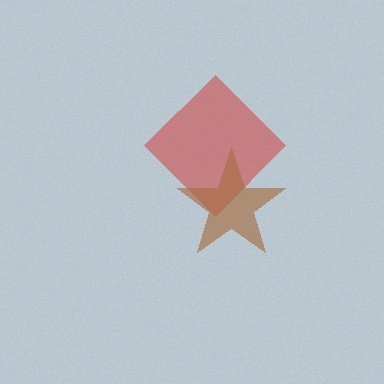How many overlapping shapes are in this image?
There are 2 overlapping shapes in the image.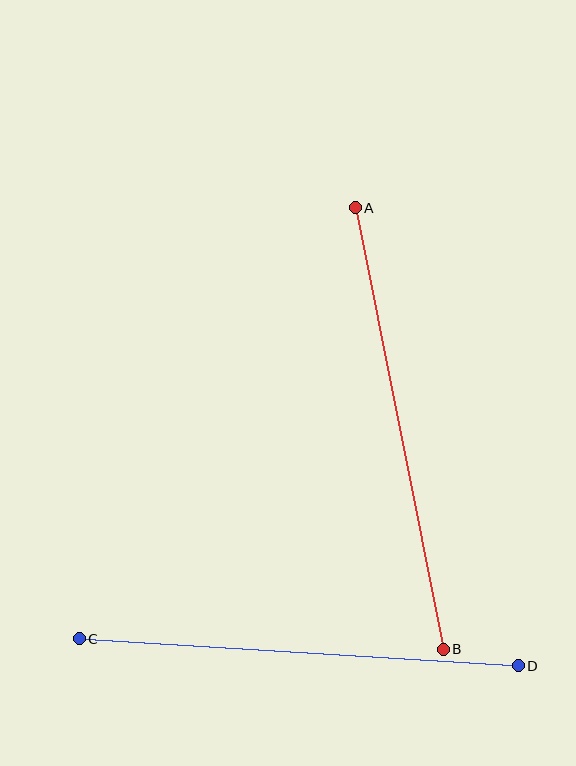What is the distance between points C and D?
The distance is approximately 440 pixels.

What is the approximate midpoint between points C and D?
The midpoint is at approximately (299, 652) pixels.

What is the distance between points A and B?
The distance is approximately 450 pixels.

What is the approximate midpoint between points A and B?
The midpoint is at approximately (399, 429) pixels.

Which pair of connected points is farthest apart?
Points A and B are farthest apart.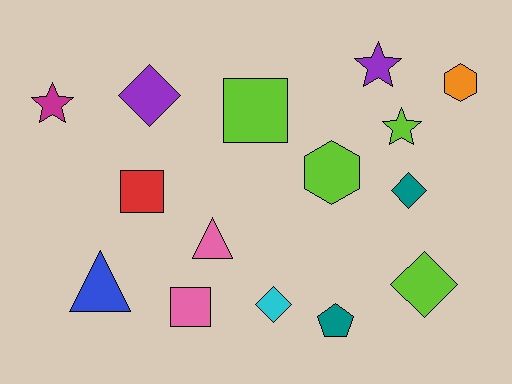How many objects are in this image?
There are 15 objects.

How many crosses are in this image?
There are no crosses.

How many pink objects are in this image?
There are 2 pink objects.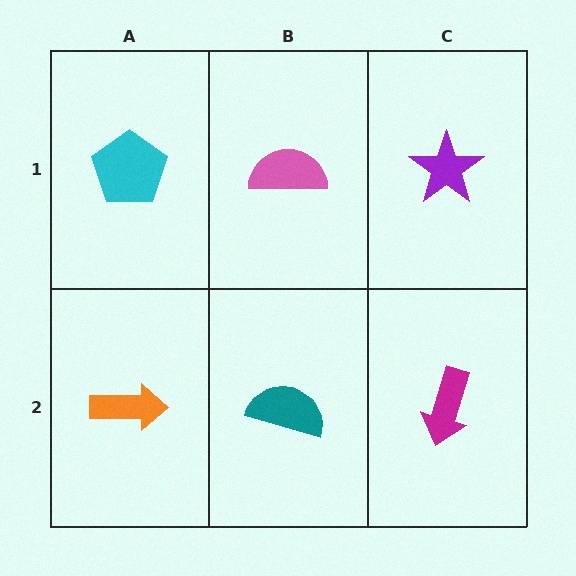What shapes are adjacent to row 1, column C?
A magenta arrow (row 2, column C), a pink semicircle (row 1, column B).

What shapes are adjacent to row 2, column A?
A cyan pentagon (row 1, column A), a teal semicircle (row 2, column B).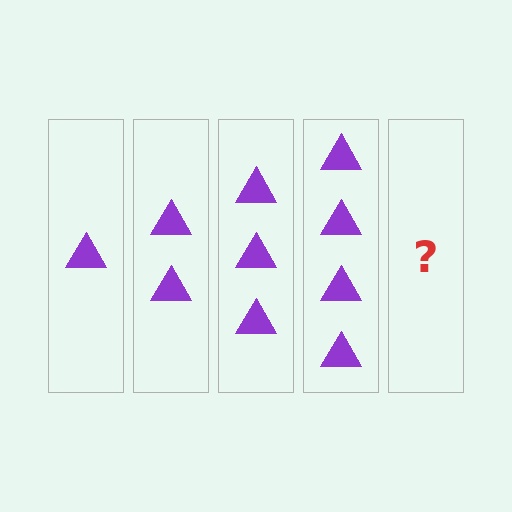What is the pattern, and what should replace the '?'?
The pattern is that each step adds one more triangle. The '?' should be 5 triangles.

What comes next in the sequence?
The next element should be 5 triangles.